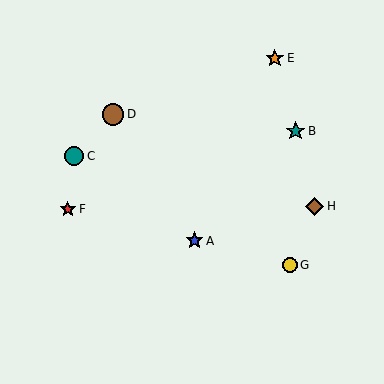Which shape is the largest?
The brown circle (labeled D) is the largest.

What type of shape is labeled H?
Shape H is a brown diamond.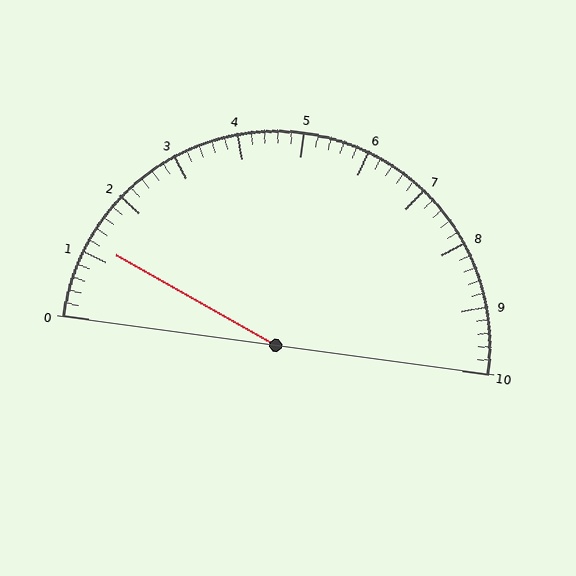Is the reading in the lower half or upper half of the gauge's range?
The reading is in the lower half of the range (0 to 10).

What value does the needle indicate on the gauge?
The needle indicates approximately 1.2.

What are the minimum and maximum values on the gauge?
The gauge ranges from 0 to 10.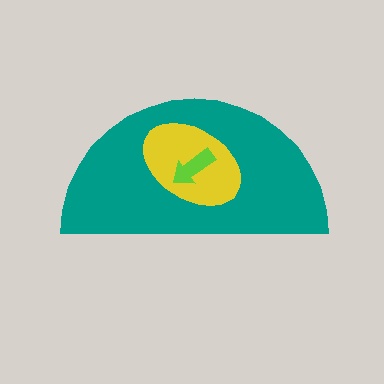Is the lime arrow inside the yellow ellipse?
Yes.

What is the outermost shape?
The teal semicircle.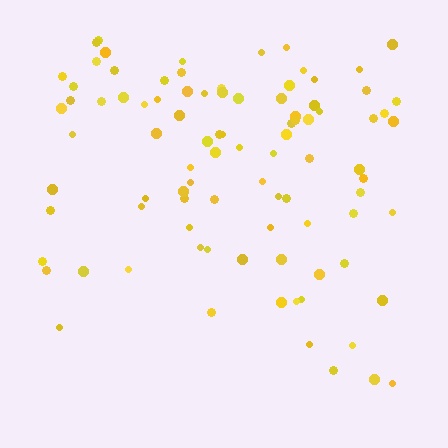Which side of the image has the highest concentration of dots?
The top.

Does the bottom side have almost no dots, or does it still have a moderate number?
Still a moderate number, just noticeably fewer than the top.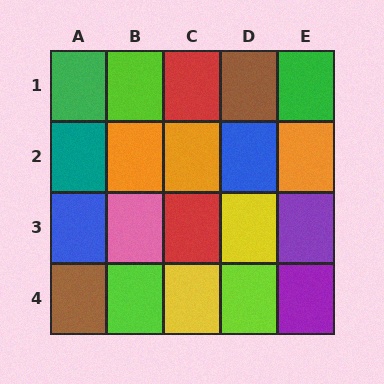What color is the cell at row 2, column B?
Orange.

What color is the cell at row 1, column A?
Green.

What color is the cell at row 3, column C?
Red.